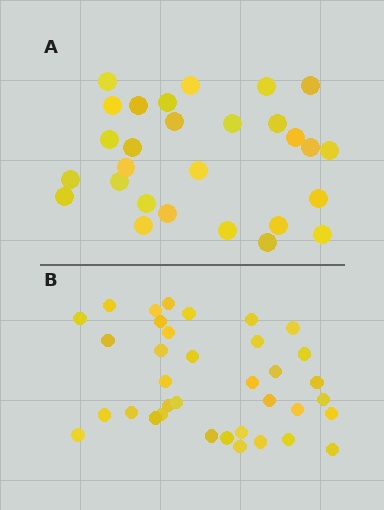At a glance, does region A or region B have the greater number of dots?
Region B (the bottom region) has more dots.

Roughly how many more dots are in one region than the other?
Region B has roughly 8 or so more dots than region A.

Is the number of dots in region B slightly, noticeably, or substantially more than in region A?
Region B has noticeably more, but not dramatically so. The ratio is roughly 1.3 to 1.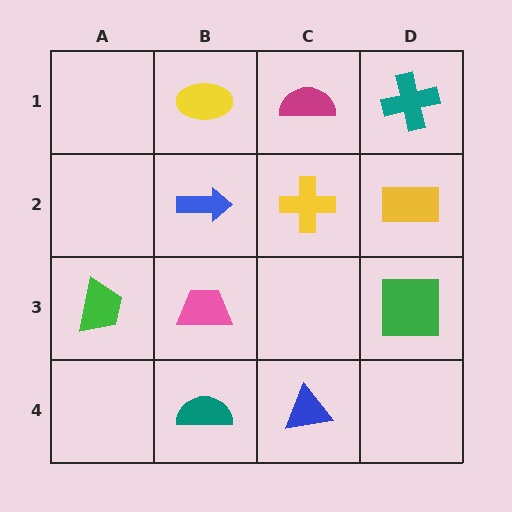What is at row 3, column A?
A green trapezoid.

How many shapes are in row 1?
3 shapes.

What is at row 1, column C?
A magenta semicircle.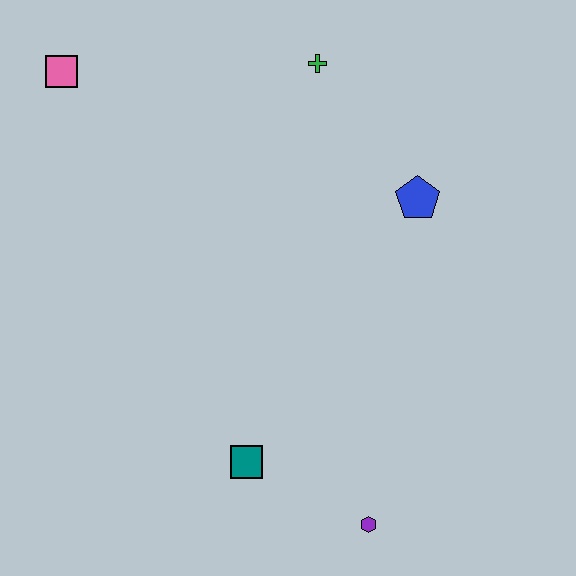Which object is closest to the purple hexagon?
The teal square is closest to the purple hexagon.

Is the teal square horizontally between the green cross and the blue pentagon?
No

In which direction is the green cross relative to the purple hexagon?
The green cross is above the purple hexagon.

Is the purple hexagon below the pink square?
Yes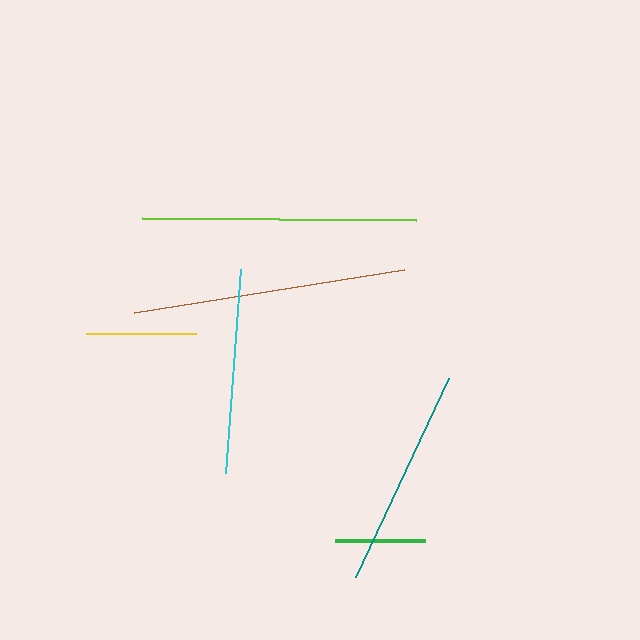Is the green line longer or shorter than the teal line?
The teal line is longer than the green line.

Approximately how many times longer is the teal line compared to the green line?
The teal line is approximately 2.4 times the length of the green line.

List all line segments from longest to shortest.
From longest to shortest: lime, brown, teal, cyan, yellow, green.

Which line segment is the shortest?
The green line is the shortest at approximately 90 pixels.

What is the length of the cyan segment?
The cyan segment is approximately 205 pixels long.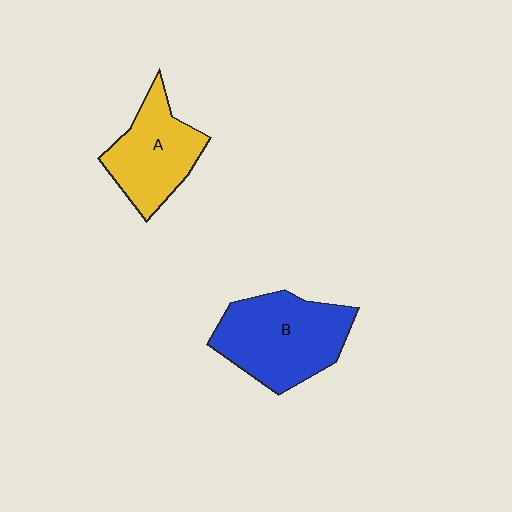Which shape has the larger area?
Shape B (blue).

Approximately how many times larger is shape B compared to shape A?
Approximately 1.3 times.